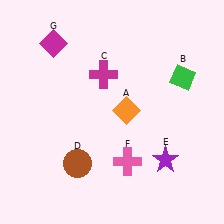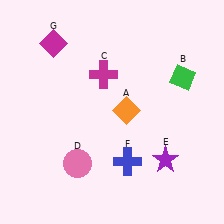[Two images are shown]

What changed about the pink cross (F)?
In Image 1, F is pink. In Image 2, it changed to blue.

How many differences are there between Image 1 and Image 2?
There are 2 differences between the two images.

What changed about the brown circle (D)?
In Image 1, D is brown. In Image 2, it changed to pink.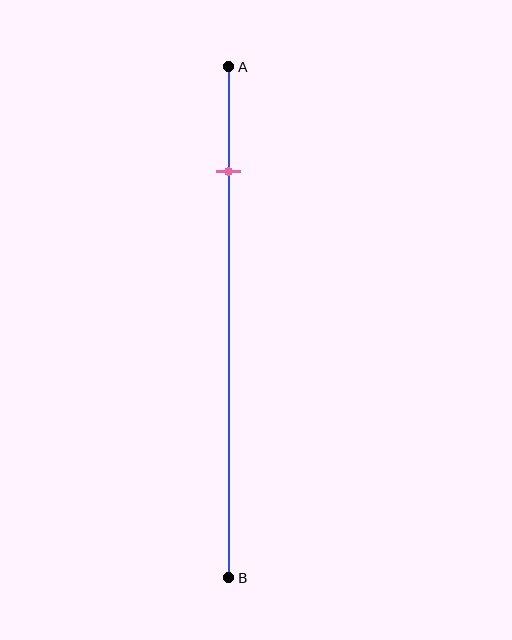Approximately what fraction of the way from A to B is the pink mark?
The pink mark is approximately 20% of the way from A to B.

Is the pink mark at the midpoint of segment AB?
No, the mark is at about 20% from A, not at the 50% midpoint.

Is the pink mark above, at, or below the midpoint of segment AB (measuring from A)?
The pink mark is above the midpoint of segment AB.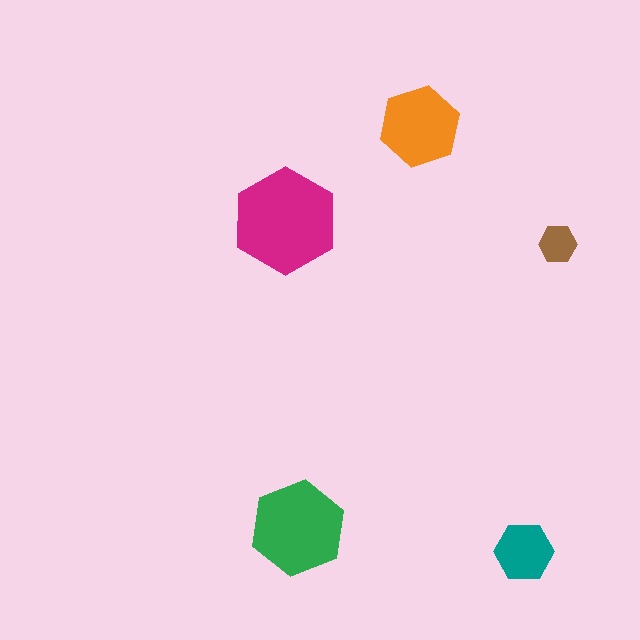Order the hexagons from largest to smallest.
the magenta one, the green one, the orange one, the teal one, the brown one.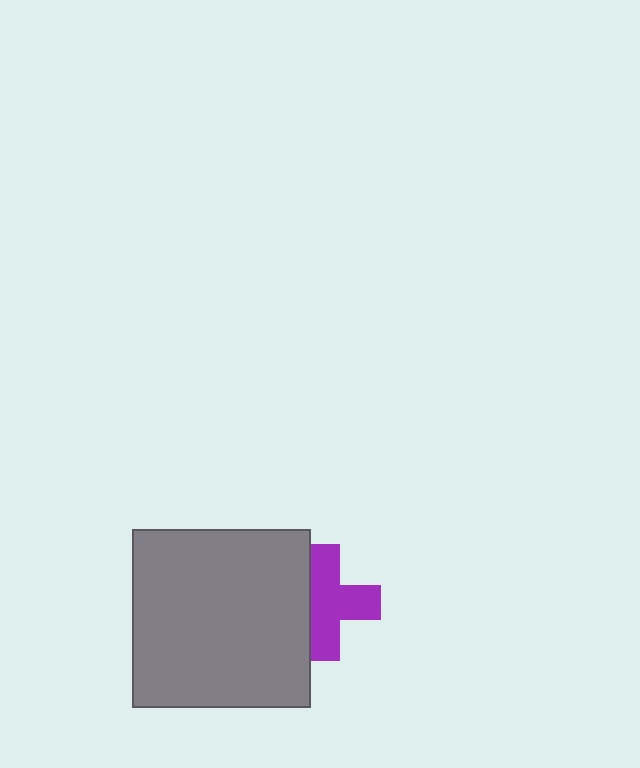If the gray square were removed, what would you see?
You would see the complete purple cross.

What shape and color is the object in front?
The object in front is a gray square.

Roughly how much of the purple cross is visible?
Most of it is visible (roughly 69%).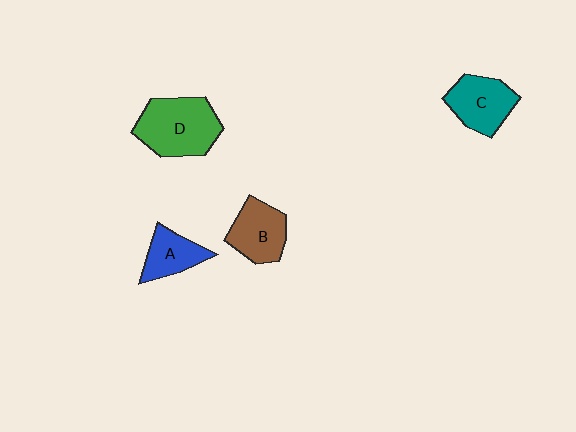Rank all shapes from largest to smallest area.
From largest to smallest: D (green), C (teal), B (brown), A (blue).